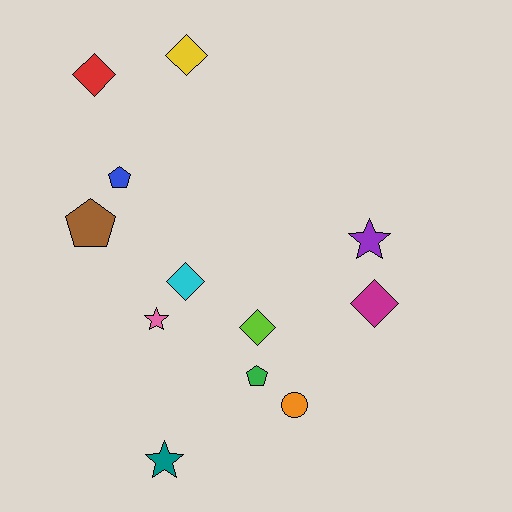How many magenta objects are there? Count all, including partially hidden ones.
There is 1 magenta object.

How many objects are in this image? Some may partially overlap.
There are 12 objects.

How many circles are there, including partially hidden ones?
There is 1 circle.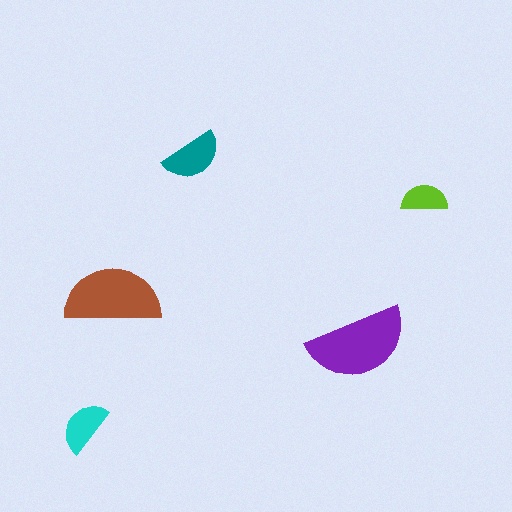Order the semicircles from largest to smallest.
the purple one, the brown one, the teal one, the cyan one, the lime one.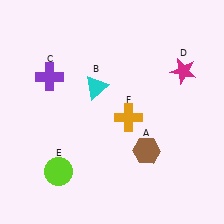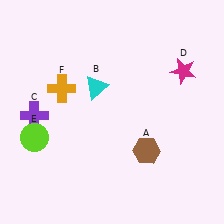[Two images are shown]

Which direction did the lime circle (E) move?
The lime circle (E) moved up.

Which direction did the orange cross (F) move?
The orange cross (F) moved left.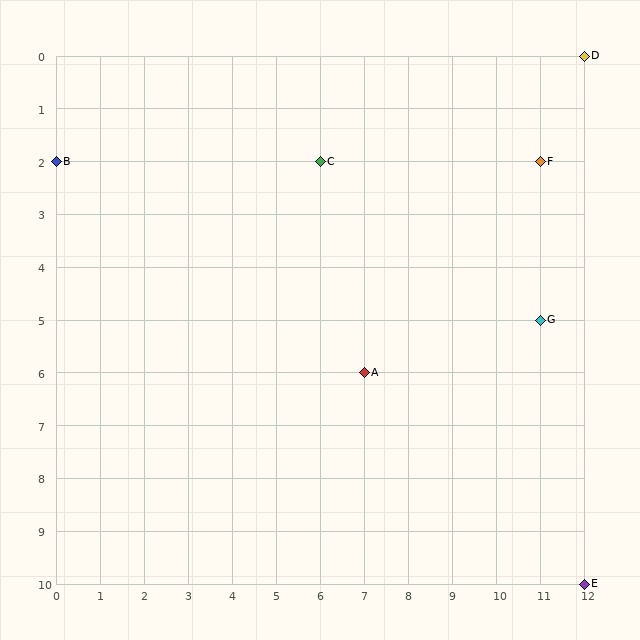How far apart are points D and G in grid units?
Points D and G are 1 column and 5 rows apart (about 5.1 grid units diagonally).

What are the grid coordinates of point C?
Point C is at grid coordinates (6, 2).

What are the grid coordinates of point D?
Point D is at grid coordinates (12, 0).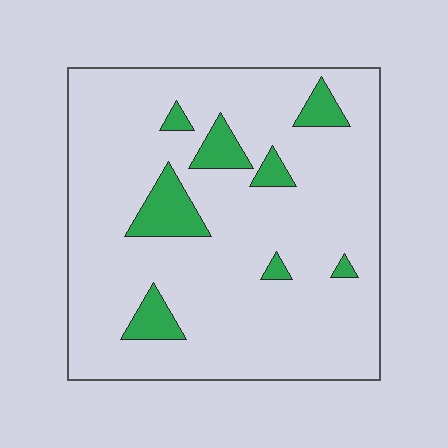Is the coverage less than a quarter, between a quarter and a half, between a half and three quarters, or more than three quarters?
Less than a quarter.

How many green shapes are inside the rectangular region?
8.